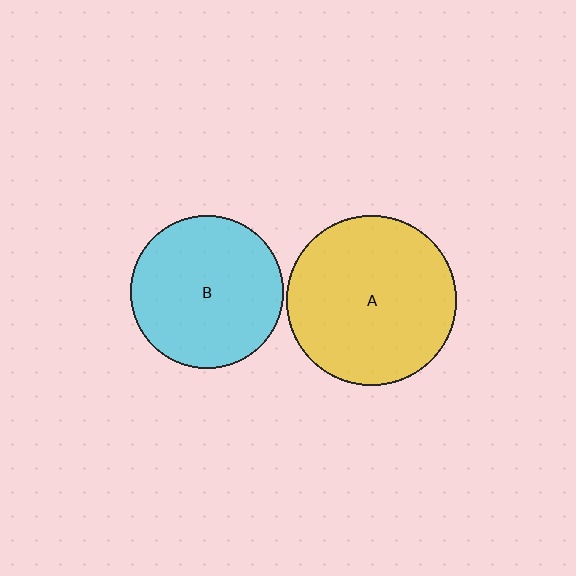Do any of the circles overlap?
No, none of the circles overlap.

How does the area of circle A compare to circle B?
Approximately 1.2 times.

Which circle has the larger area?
Circle A (yellow).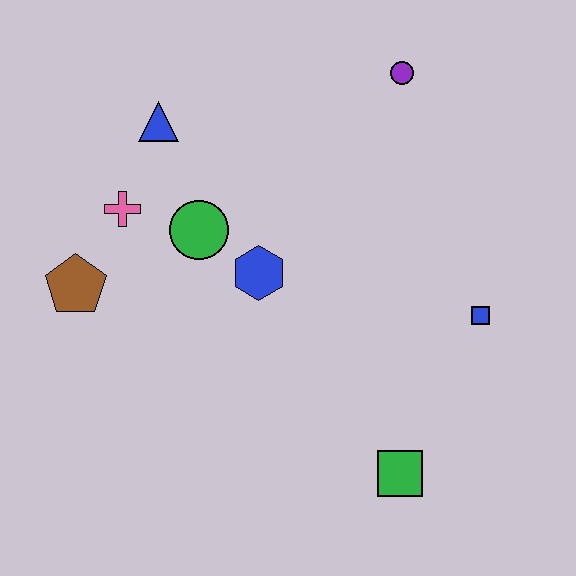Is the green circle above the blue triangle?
No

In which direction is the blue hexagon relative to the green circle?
The blue hexagon is to the right of the green circle.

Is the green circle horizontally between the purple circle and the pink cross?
Yes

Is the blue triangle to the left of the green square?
Yes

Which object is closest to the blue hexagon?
The green circle is closest to the blue hexagon.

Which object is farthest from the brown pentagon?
The blue square is farthest from the brown pentagon.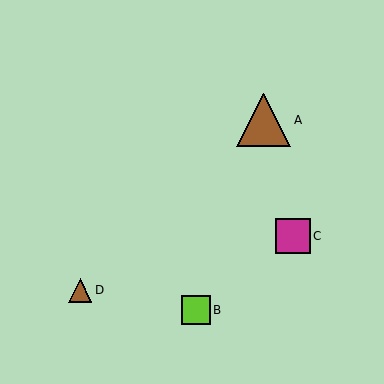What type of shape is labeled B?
Shape B is a lime square.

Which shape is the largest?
The brown triangle (labeled A) is the largest.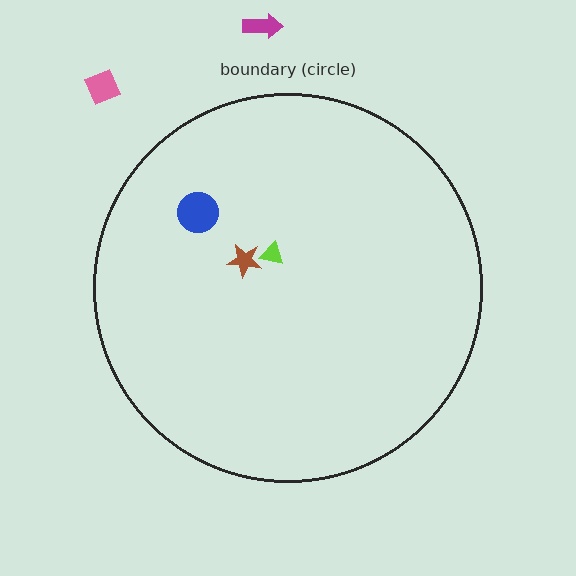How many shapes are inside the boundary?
3 inside, 2 outside.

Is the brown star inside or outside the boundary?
Inside.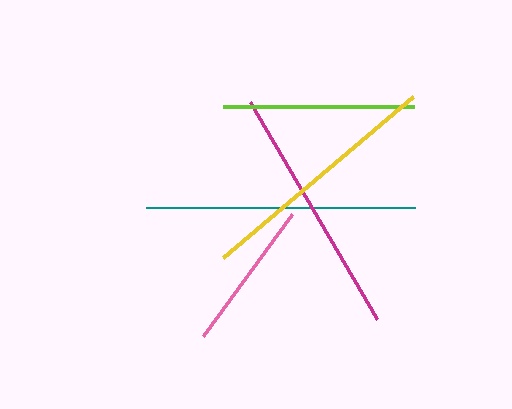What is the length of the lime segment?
The lime segment is approximately 191 pixels long.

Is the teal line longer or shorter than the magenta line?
The teal line is longer than the magenta line.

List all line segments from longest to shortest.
From longest to shortest: teal, magenta, yellow, lime, pink.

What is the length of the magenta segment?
The magenta segment is approximately 251 pixels long.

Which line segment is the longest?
The teal line is the longest at approximately 269 pixels.